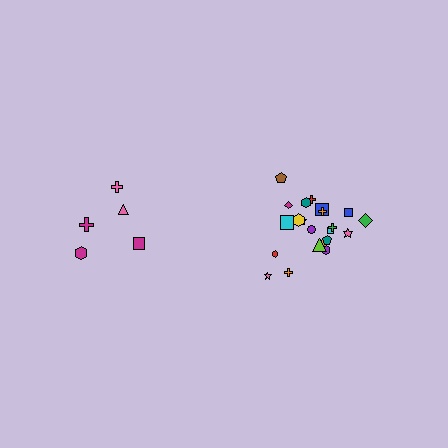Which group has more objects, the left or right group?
The right group.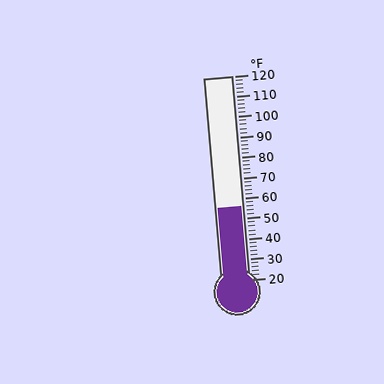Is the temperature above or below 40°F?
The temperature is above 40°F.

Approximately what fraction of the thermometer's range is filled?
The thermometer is filled to approximately 35% of its range.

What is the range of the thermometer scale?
The thermometer scale ranges from 20°F to 120°F.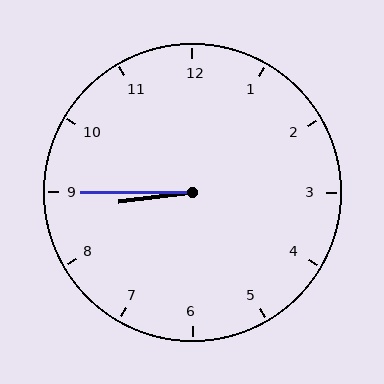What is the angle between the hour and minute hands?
Approximately 8 degrees.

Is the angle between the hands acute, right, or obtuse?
It is acute.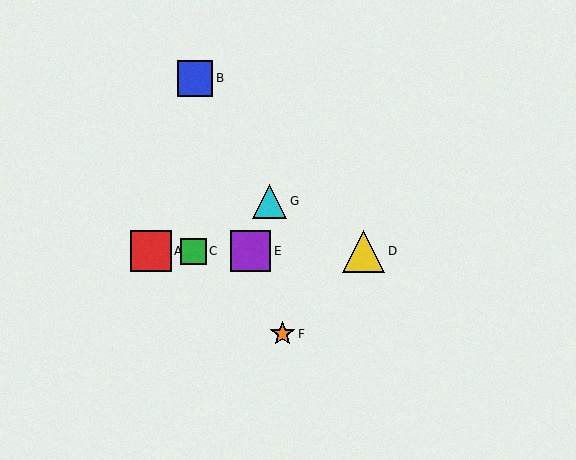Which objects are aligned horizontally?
Objects A, C, D, E are aligned horizontally.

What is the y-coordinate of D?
Object D is at y≈251.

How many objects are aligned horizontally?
4 objects (A, C, D, E) are aligned horizontally.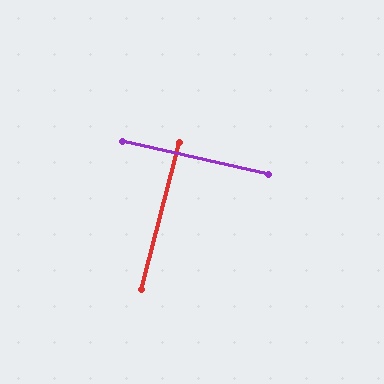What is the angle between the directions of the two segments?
Approximately 89 degrees.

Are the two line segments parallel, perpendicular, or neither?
Perpendicular — they meet at approximately 89°.